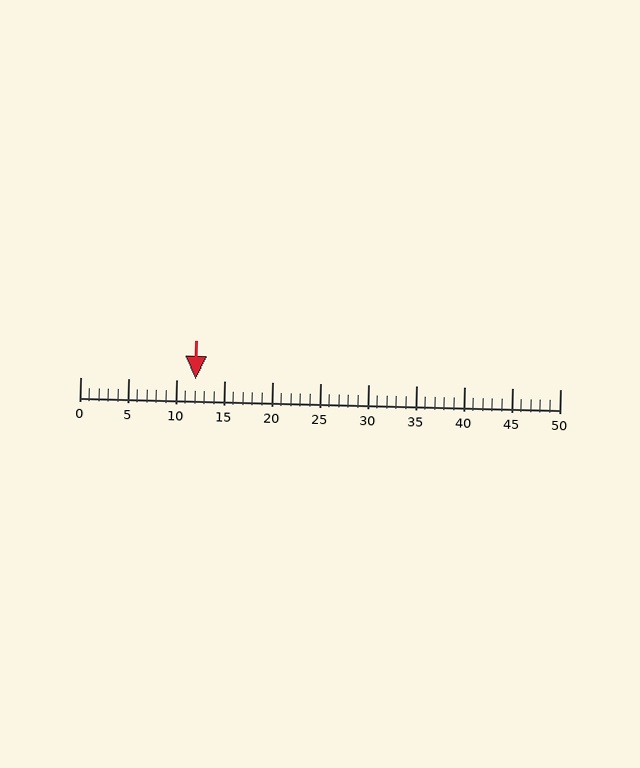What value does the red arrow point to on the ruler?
The red arrow points to approximately 12.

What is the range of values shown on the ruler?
The ruler shows values from 0 to 50.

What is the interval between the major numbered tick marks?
The major tick marks are spaced 5 units apart.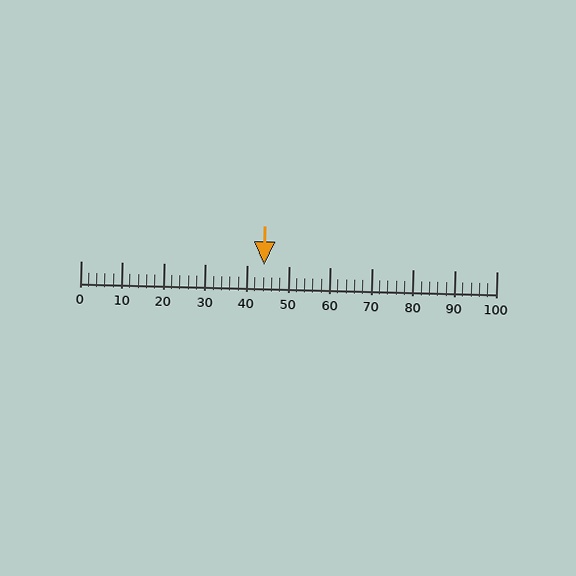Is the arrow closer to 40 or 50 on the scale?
The arrow is closer to 40.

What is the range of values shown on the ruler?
The ruler shows values from 0 to 100.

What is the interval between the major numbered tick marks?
The major tick marks are spaced 10 units apart.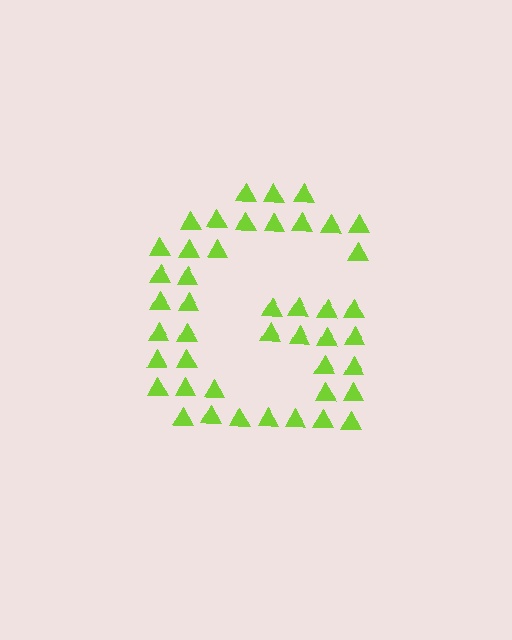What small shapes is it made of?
It is made of small triangles.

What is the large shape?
The large shape is the letter G.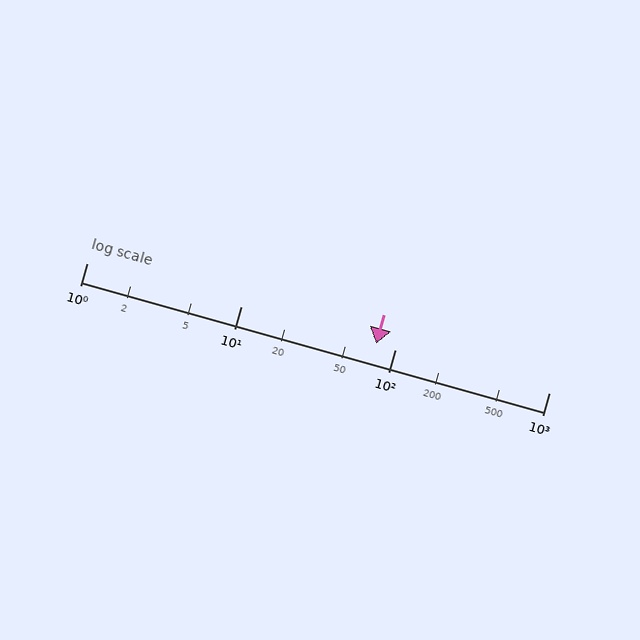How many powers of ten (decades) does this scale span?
The scale spans 3 decades, from 1 to 1000.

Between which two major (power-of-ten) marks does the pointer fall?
The pointer is between 10 and 100.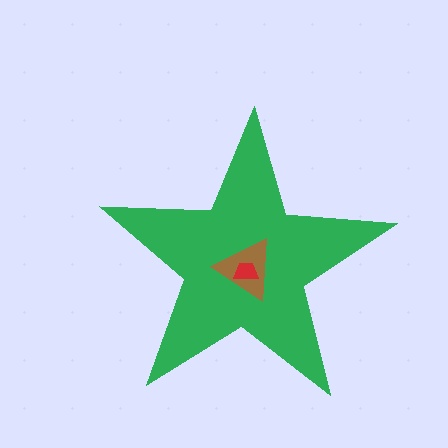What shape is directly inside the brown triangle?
The red trapezoid.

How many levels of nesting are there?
3.